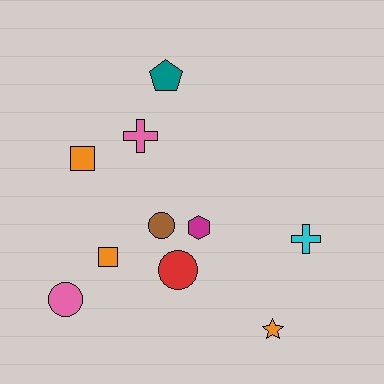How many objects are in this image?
There are 10 objects.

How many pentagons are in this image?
There is 1 pentagon.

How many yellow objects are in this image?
There are no yellow objects.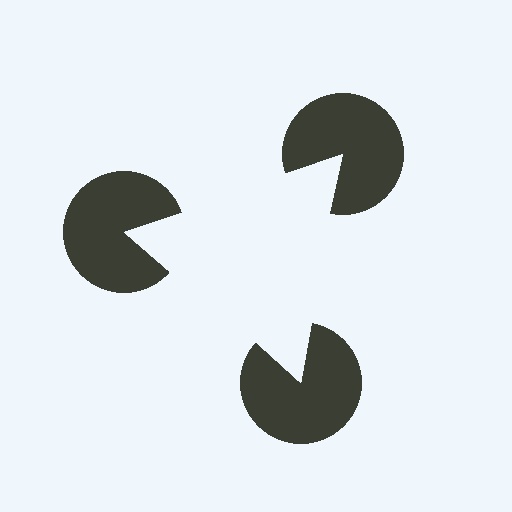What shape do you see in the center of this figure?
An illusory triangle — its edges are inferred from the aligned wedge cuts in the pac-man discs, not physically drawn.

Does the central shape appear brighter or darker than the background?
It typically appears slightly brighter than the background, even though no actual brightness change is drawn.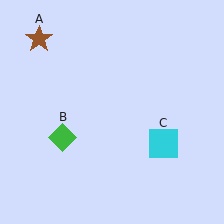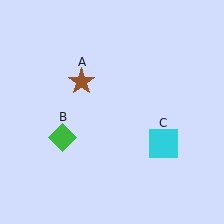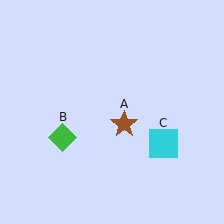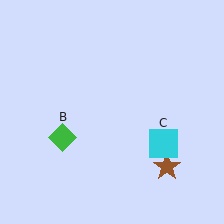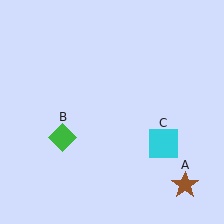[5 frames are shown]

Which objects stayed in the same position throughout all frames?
Green diamond (object B) and cyan square (object C) remained stationary.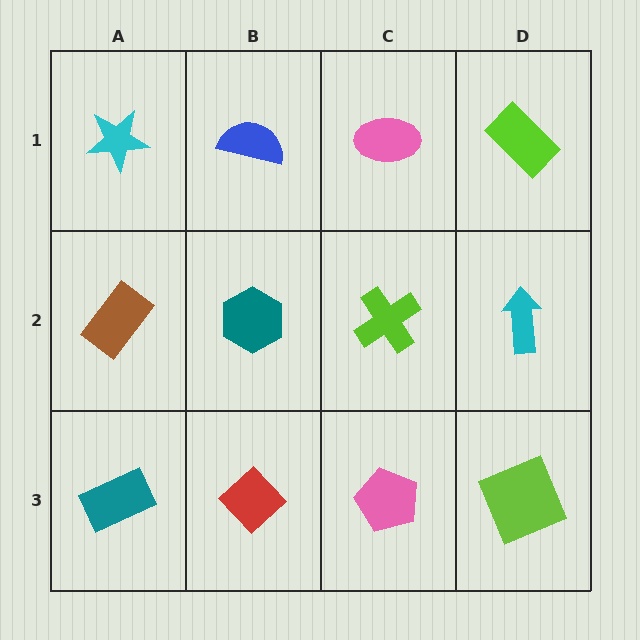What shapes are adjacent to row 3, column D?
A cyan arrow (row 2, column D), a pink pentagon (row 3, column C).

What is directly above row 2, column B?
A blue semicircle.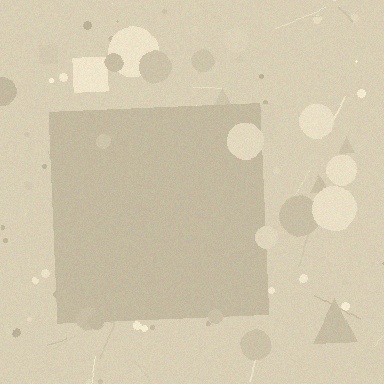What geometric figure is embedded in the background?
A square is embedded in the background.